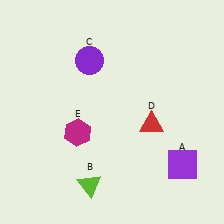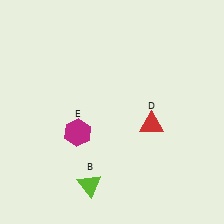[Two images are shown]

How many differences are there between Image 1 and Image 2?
There are 2 differences between the two images.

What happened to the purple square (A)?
The purple square (A) was removed in Image 2. It was in the bottom-right area of Image 1.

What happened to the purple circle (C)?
The purple circle (C) was removed in Image 2. It was in the top-left area of Image 1.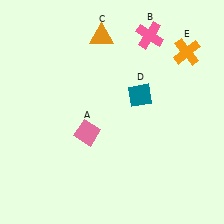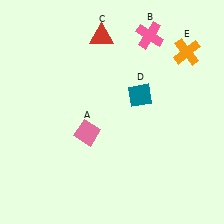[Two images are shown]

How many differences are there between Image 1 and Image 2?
There is 1 difference between the two images.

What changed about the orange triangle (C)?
In Image 1, C is orange. In Image 2, it changed to red.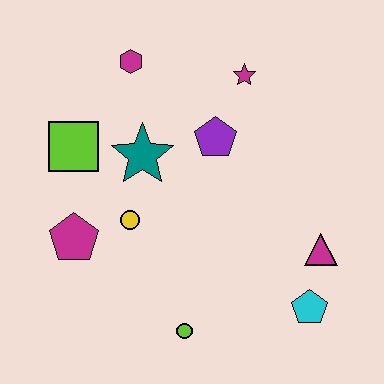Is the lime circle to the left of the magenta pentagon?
No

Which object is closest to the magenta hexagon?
The teal star is closest to the magenta hexagon.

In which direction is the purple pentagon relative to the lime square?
The purple pentagon is to the right of the lime square.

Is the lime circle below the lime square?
Yes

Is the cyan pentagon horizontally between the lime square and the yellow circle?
No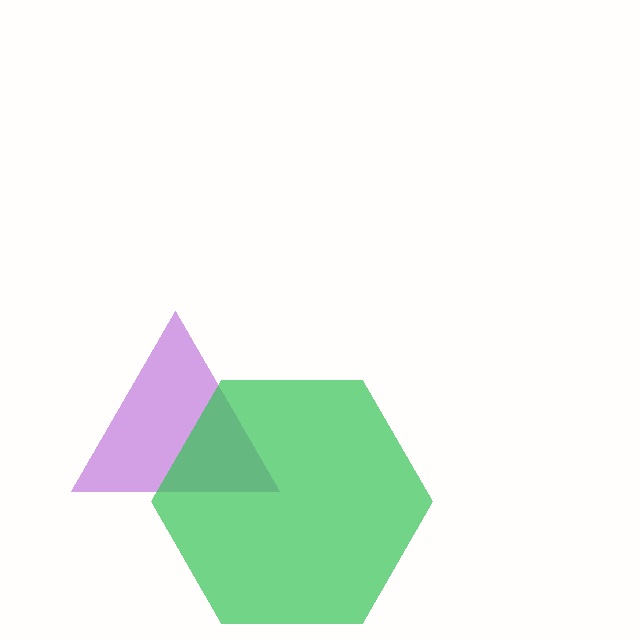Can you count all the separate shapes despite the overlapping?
Yes, there are 2 separate shapes.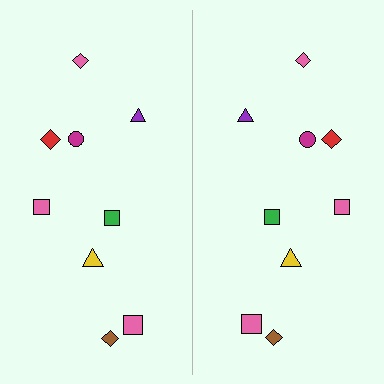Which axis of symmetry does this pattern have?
The pattern has a vertical axis of symmetry running through the center of the image.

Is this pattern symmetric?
Yes, this pattern has bilateral (reflection) symmetry.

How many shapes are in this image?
There are 18 shapes in this image.